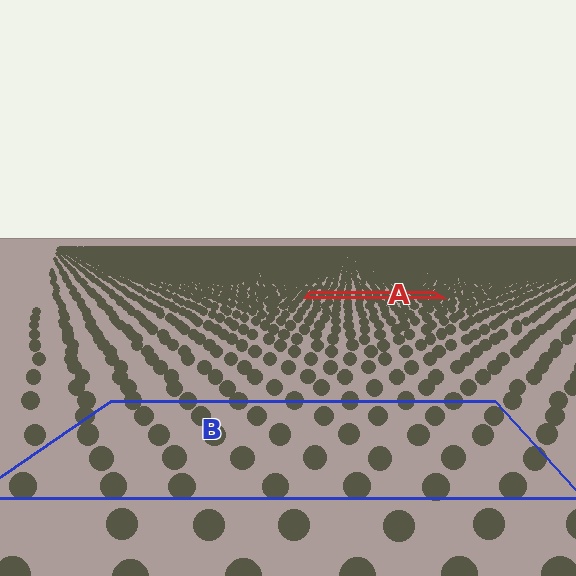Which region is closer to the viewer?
Region B is closer. The texture elements there are larger and more spread out.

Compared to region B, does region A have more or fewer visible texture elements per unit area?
Region A has more texture elements per unit area — they are packed more densely because it is farther away.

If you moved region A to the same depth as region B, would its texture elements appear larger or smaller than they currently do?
They would appear larger. At a closer depth, the same texture elements are projected at a bigger on-screen size.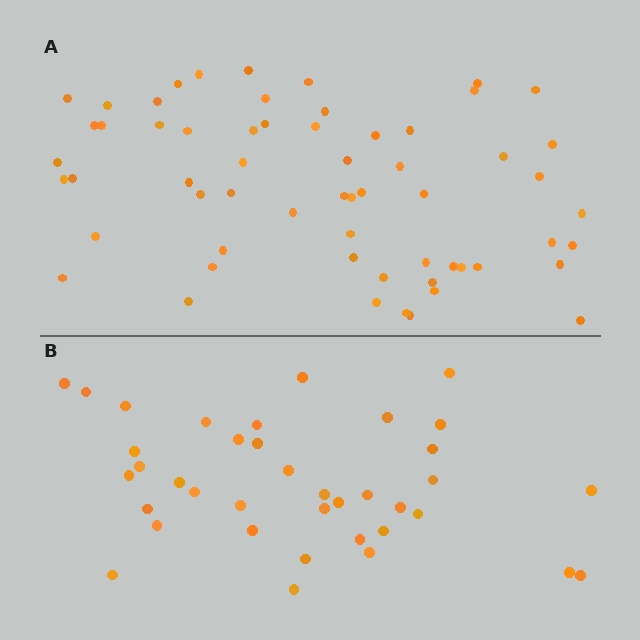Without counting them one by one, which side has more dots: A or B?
Region A (the top region) has more dots.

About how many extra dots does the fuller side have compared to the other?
Region A has approximately 20 more dots than region B.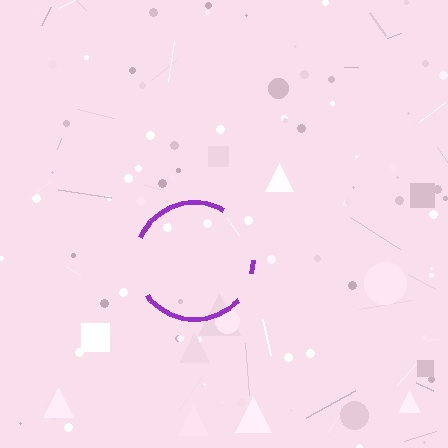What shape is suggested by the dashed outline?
The dashed outline suggests a circle.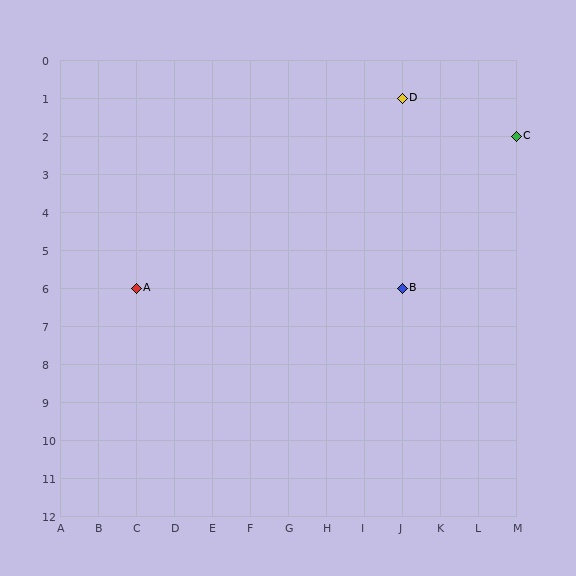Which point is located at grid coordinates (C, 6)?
Point A is at (C, 6).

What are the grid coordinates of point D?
Point D is at grid coordinates (J, 1).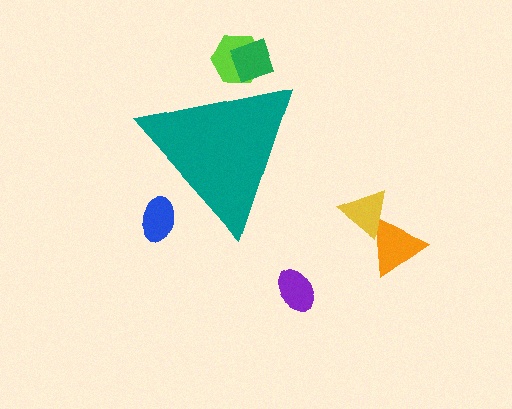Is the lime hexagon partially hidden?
Yes, the lime hexagon is partially hidden behind the teal triangle.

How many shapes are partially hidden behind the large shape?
3 shapes are partially hidden.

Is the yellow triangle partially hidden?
No, the yellow triangle is fully visible.